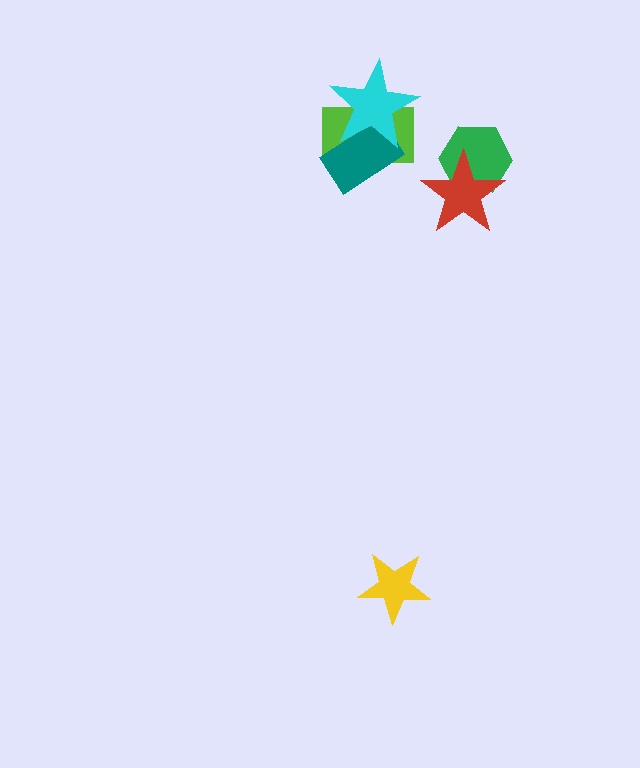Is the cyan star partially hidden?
No, no other shape covers it.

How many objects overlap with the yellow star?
0 objects overlap with the yellow star.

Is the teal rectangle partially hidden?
Yes, it is partially covered by another shape.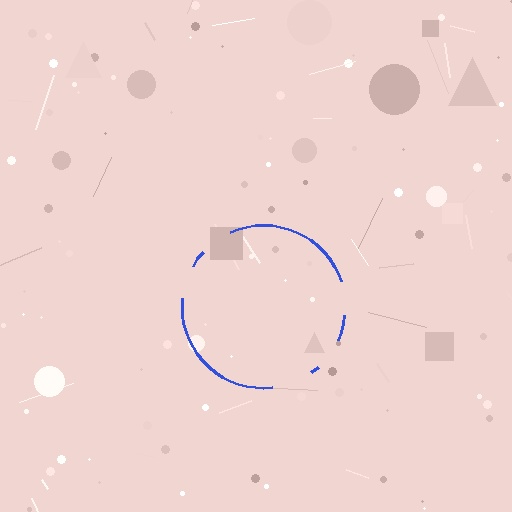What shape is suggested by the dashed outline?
The dashed outline suggests a circle.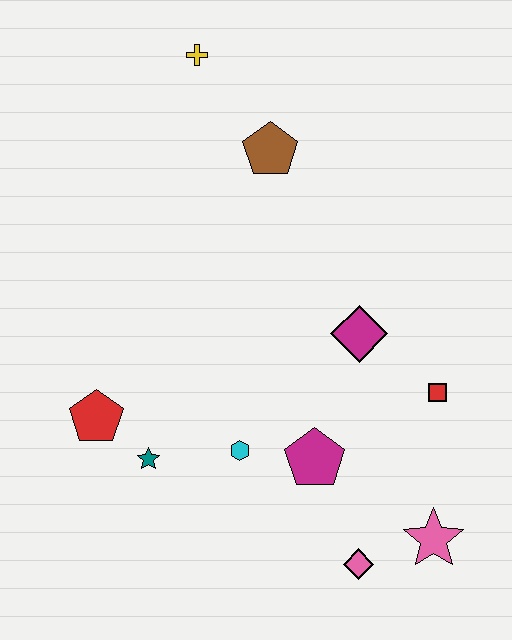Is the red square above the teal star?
Yes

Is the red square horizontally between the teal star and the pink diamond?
No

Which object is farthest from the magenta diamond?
The yellow cross is farthest from the magenta diamond.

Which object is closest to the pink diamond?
The pink star is closest to the pink diamond.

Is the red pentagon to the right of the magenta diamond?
No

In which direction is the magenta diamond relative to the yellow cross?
The magenta diamond is below the yellow cross.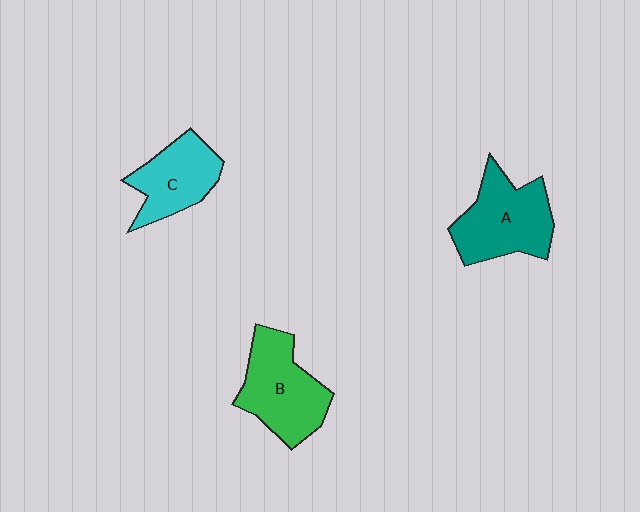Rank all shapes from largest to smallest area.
From largest to smallest: B (green), A (teal), C (cyan).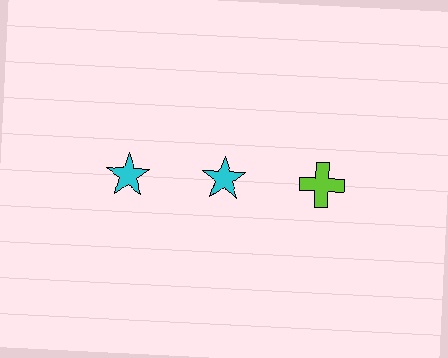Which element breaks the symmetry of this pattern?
The lime cross in the top row, center column breaks the symmetry. All other shapes are cyan stars.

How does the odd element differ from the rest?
It differs in both color (lime instead of cyan) and shape (cross instead of star).